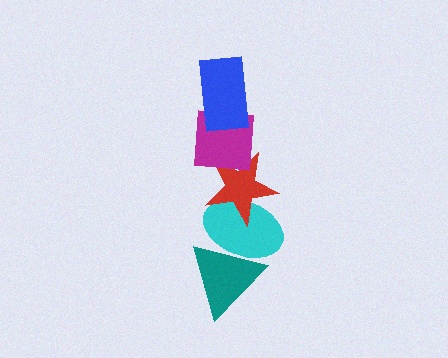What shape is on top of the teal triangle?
The cyan ellipse is on top of the teal triangle.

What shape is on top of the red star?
The magenta square is on top of the red star.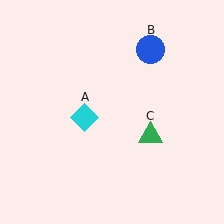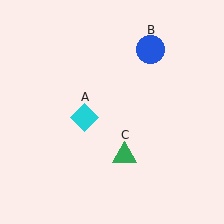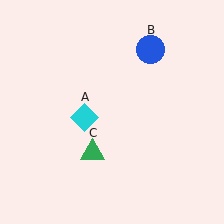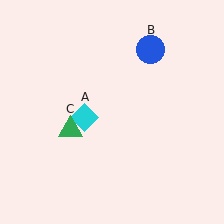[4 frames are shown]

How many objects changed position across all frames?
1 object changed position: green triangle (object C).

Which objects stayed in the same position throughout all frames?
Cyan diamond (object A) and blue circle (object B) remained stationary.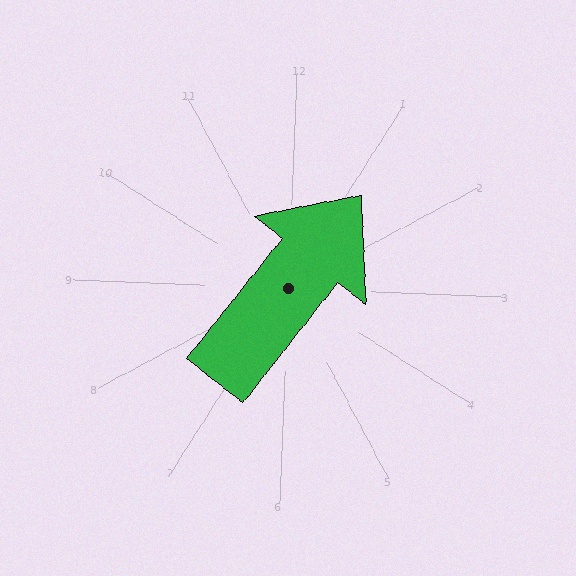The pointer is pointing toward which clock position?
Roughly 1 o'clock.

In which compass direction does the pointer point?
Northeast.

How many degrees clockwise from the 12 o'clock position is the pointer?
Approximately 36 degrees.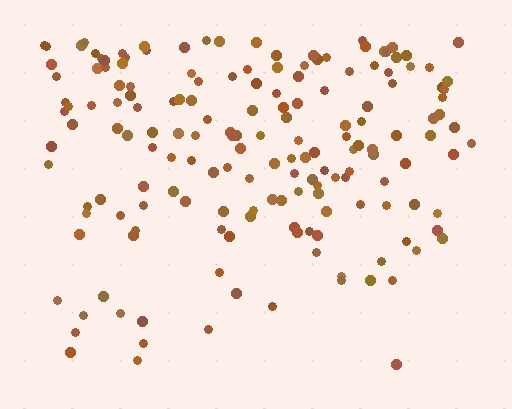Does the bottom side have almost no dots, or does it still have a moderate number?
Still a moderate number, just noticeably fewer than the top.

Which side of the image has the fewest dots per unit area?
The bottom.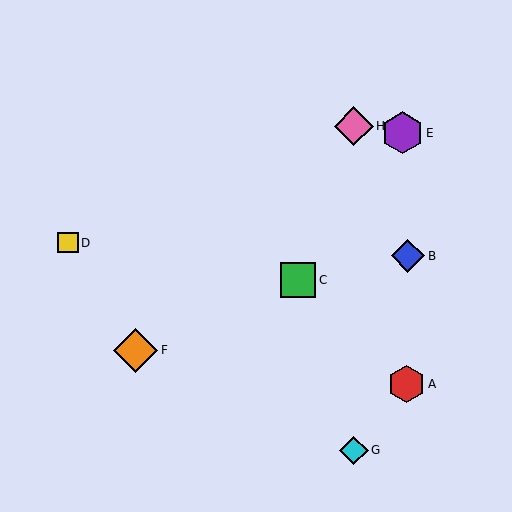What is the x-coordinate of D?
Object D is at x≈68.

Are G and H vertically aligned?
Yes, both are at x≈354.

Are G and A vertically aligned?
No, G is at x≈354 and A is at x≈407.